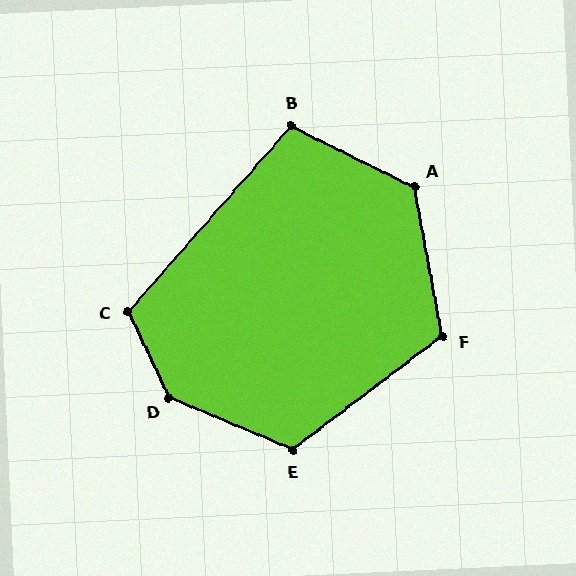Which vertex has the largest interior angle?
D, at approximately 138 degrees.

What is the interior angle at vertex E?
Approximately 120 degrees (obtuse).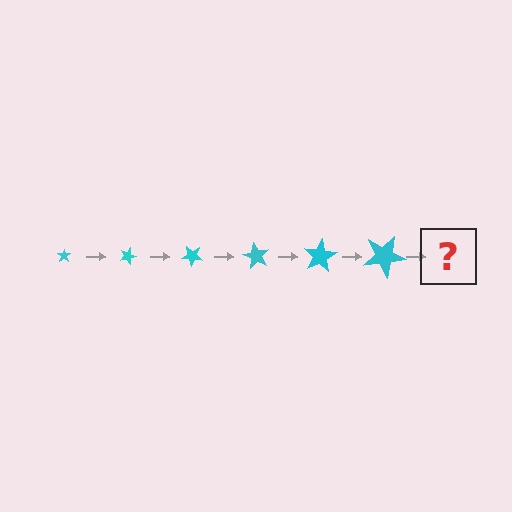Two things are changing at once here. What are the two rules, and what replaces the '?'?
The two rules are that the star grows larger each step and it rotates 20 degrees each step. The '?' should be a star, larger than the previous one and rotated 120 degrees from the start.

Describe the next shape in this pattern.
It should be a star, larger than the previous one and rotated 120 degrees from the start.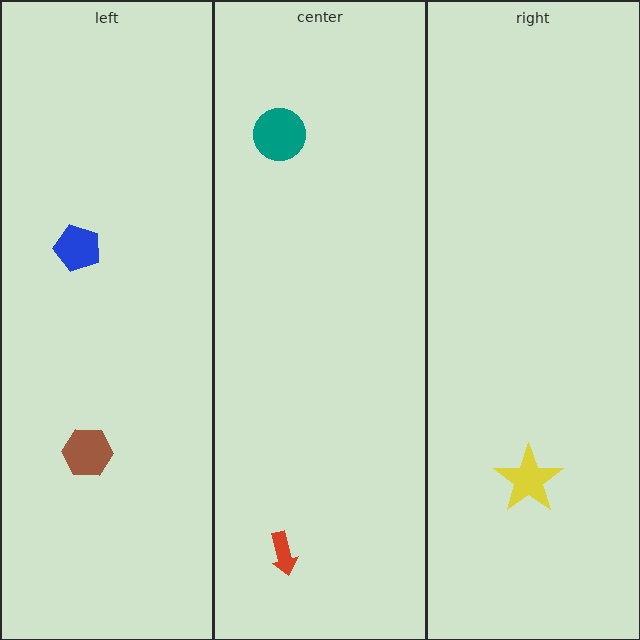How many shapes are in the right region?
1.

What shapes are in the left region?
The brown hexagon, the blue pentagon.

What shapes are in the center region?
The teal circle, the red arrow.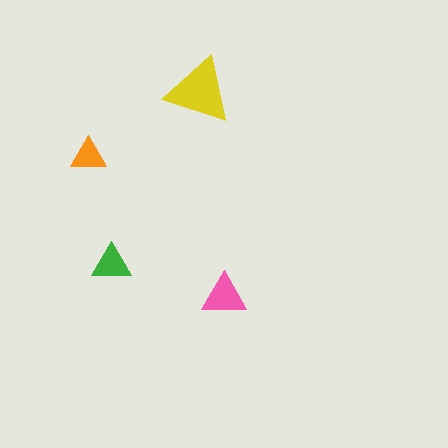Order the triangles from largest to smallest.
the yellow one, the pink one, the green one, the orange one.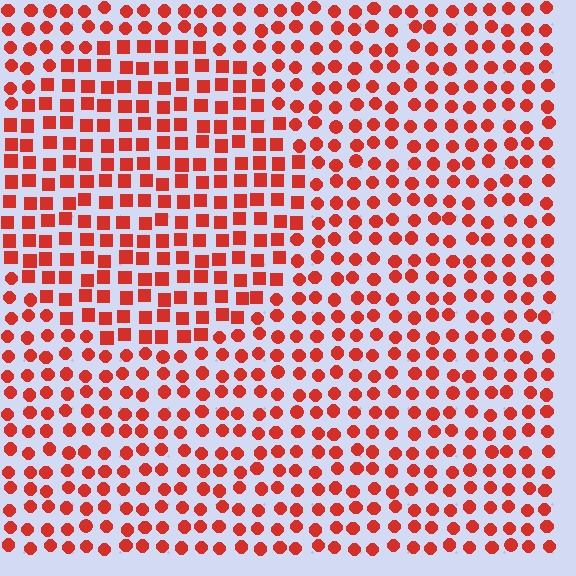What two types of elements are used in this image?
The image uses squares inside the circle region and circles outside it.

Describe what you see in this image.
The image is filled with small red elements arranged in a uniform grid. A circle-shaped region contains squares, while the surrounding area contains circles. The boundary is defined purely by the change in element shape.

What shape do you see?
I see a circle.